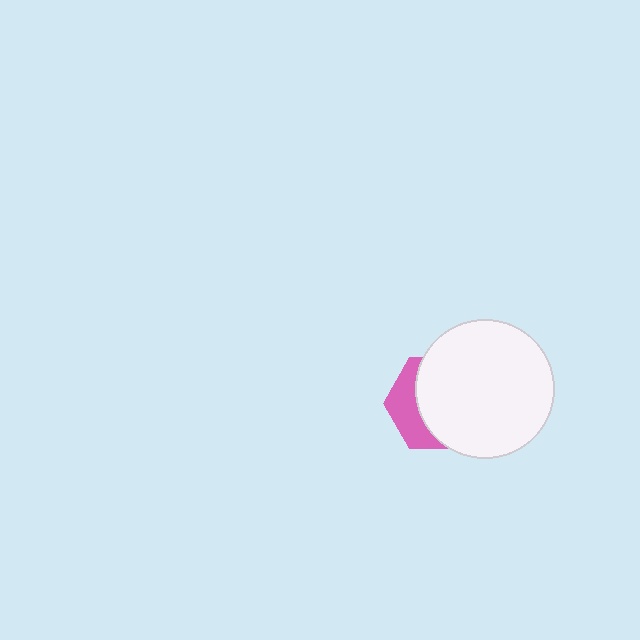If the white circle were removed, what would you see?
You would see the complete pink hexagon.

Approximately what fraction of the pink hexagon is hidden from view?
Roughly 67% of the pink hexagon is hidden behind the white circle.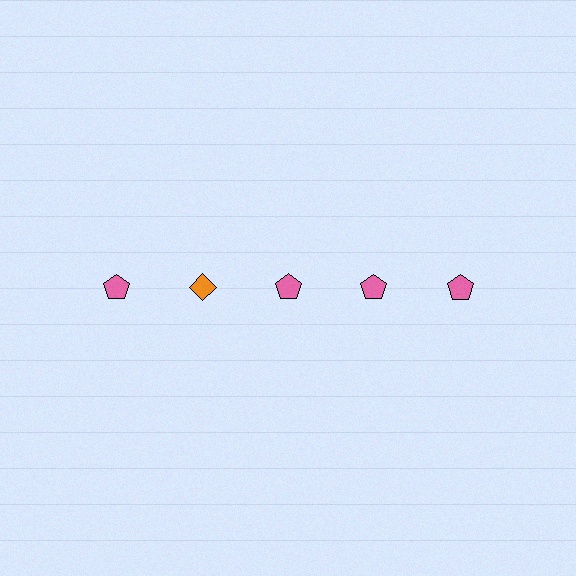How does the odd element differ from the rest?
It differs in both color (orange instead of pink) and shape (diamond instead of pentagon).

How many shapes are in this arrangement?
There are 5 shapes arranged in a grid pattern.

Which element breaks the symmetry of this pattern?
The orange diamond in the top row, second from left column breaks the symmetry. All other shapes are pink pentagons.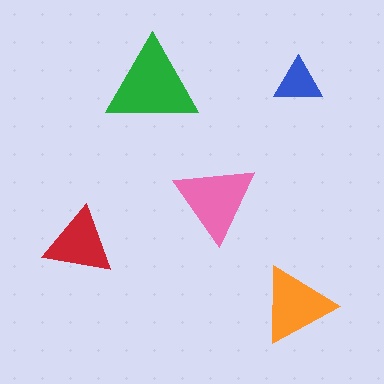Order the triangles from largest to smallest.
the green one, the pink one, the orange one, the red one, the blue one.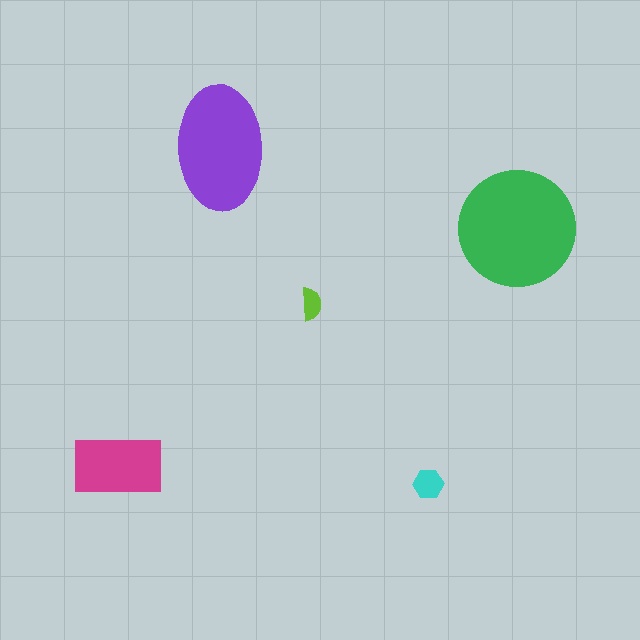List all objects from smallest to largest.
The lime semicircle, the cyan hexagon, the magenta rectangle, the purple ellipse, the green circle.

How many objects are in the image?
There are 5 objects in the image.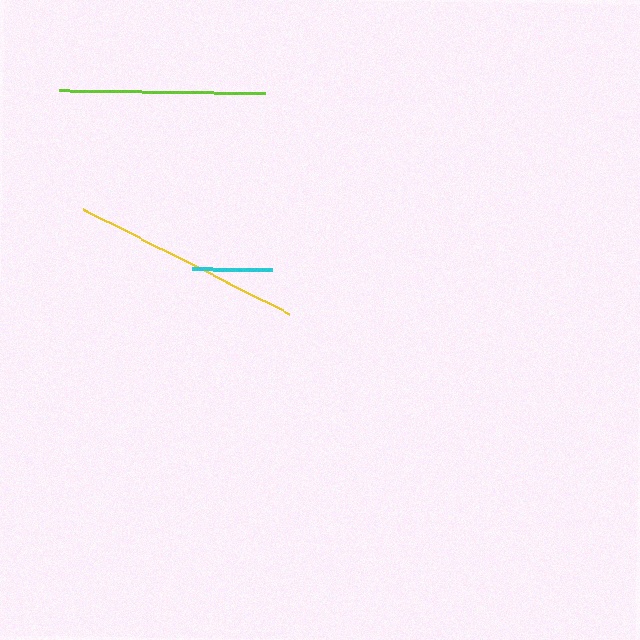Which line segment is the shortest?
The cyan line is the shortest at approximately 79 pixels.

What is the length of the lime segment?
The lime segment is approximately 206 pixels long.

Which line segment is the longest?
The yellow line is the longest at approximately 232 pixels.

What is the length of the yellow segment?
The yellow segment is approximately 232 pixels long.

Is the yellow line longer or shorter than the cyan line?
The yellow line is longer than the cyan line.